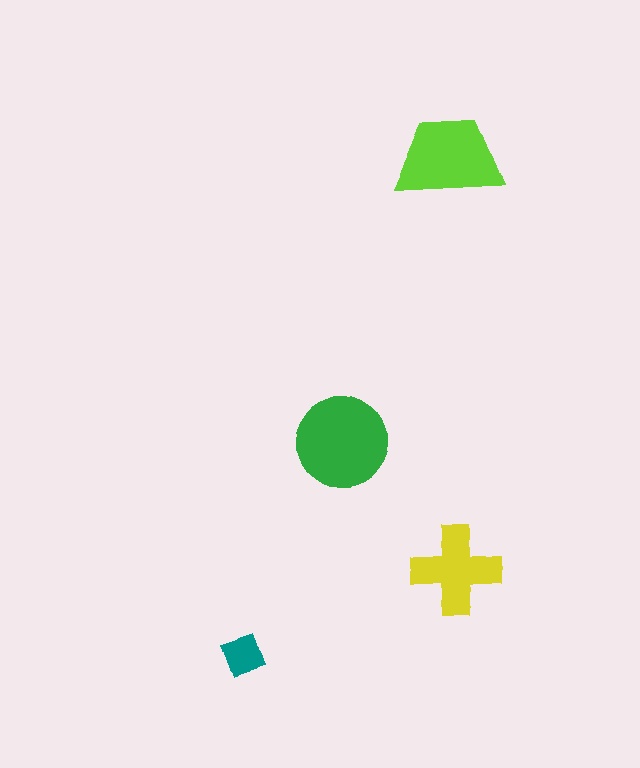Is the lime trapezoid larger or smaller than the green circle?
Smaller.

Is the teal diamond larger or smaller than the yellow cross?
Smaller.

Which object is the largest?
The green circle.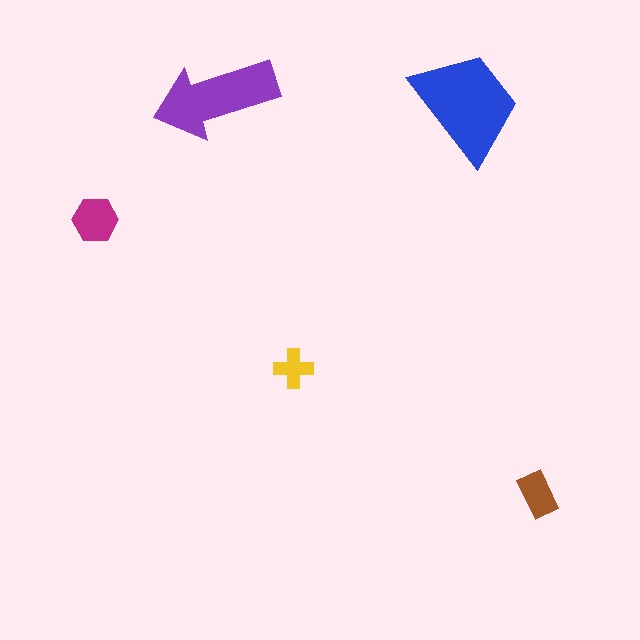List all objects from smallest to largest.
The yellow cross, the brown rectangle, the magenta hexagon, the purple arrow, the blue trapezoid.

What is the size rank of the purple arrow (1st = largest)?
2nd.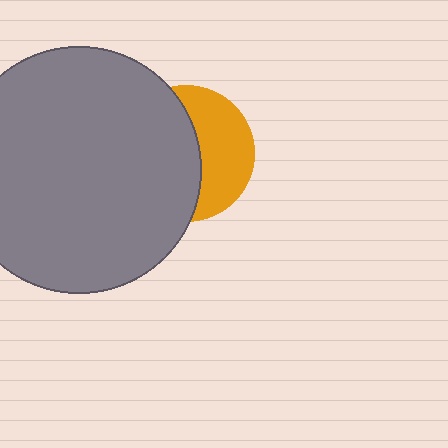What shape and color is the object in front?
The object in front is a gray circle.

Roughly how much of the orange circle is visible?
A small part of it is visible (roughly 42%).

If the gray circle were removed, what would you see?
You would see the complete orange circle.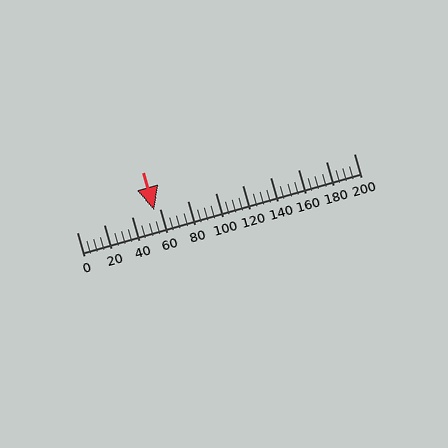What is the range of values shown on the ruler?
The ruler shows values from 0 to 200.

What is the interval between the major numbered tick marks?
The major tick marks are spaced 20 units apart.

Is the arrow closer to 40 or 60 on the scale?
The arrow is closer to 60.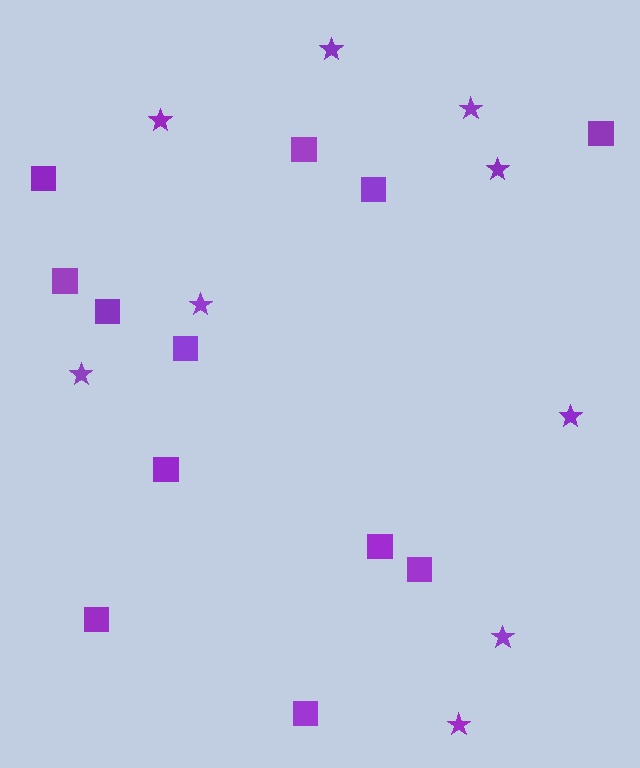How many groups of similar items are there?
There are 2 groups: one group of squares (12) and one group of stars (9).